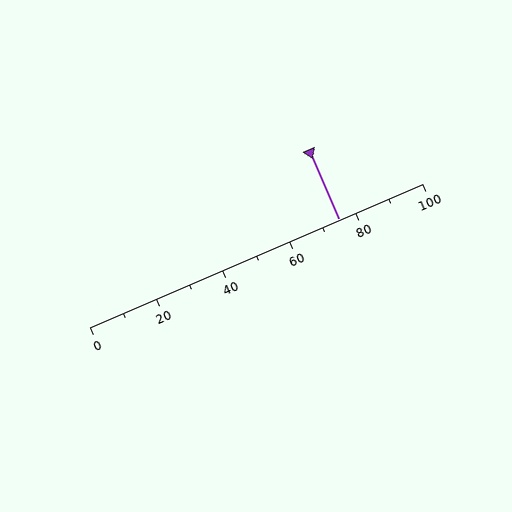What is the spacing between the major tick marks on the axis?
The major ticks are spaced 20 apart.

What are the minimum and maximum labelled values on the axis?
The axis runs from 0 to 100.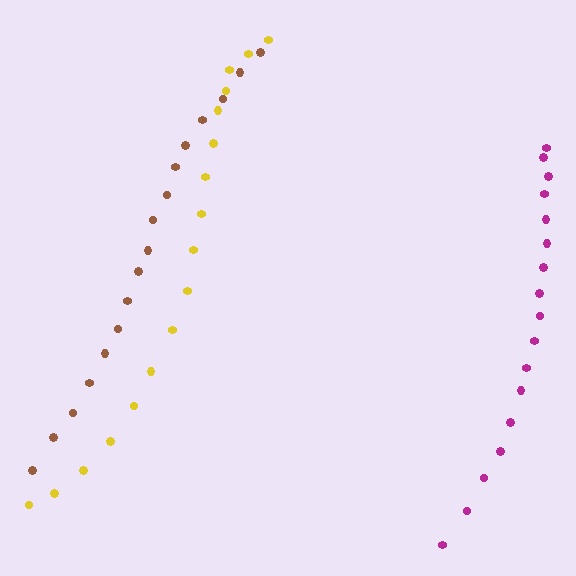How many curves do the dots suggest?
There are 3 distinct paths.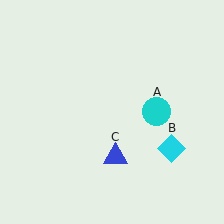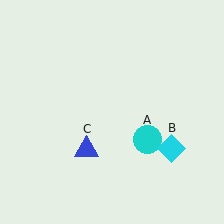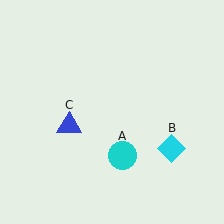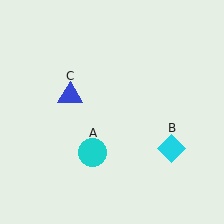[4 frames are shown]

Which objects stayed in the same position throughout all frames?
Cyan diamond (object B) remained stationary.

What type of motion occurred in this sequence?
The cyan circle (object A), blue triangle (object C) rotated clockwise around the center of the scene.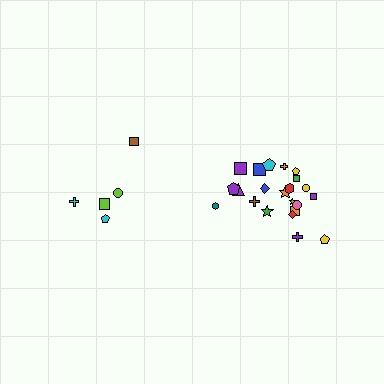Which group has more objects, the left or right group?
The right group.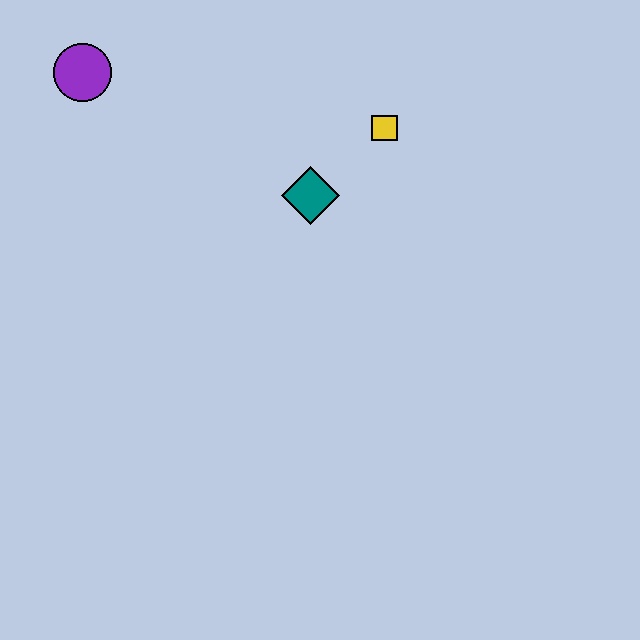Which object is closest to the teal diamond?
The yellow square is closest to the teal diamond.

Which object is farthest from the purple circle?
The yellow square is farthest from the purple circle.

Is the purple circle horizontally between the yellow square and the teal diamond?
No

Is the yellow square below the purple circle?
Yes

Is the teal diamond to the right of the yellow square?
No